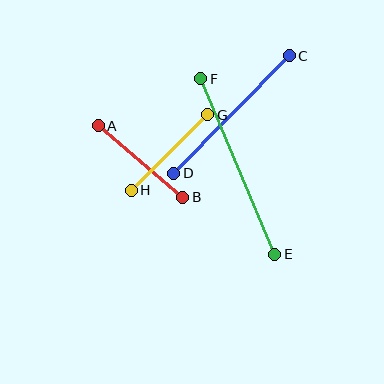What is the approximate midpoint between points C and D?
The midpoint is at approximately (232, 114) pixels.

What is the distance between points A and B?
The distance is approximately 111 pixels.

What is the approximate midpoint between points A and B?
The midpoint is at approximately (141, 161) pixels.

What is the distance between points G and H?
The distance is approximately 108 pixels.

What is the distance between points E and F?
The distance is approximately 190 pixels.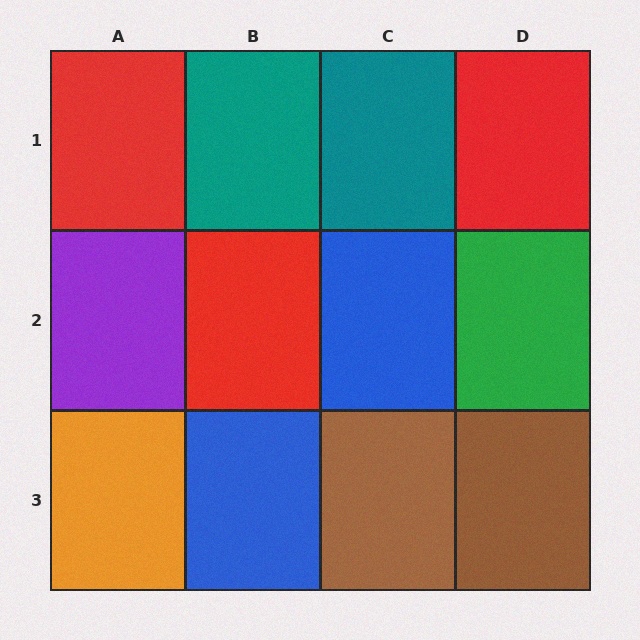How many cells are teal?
2 cells are teal.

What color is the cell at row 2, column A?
Purple.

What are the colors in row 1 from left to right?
Red, teal, teal, red.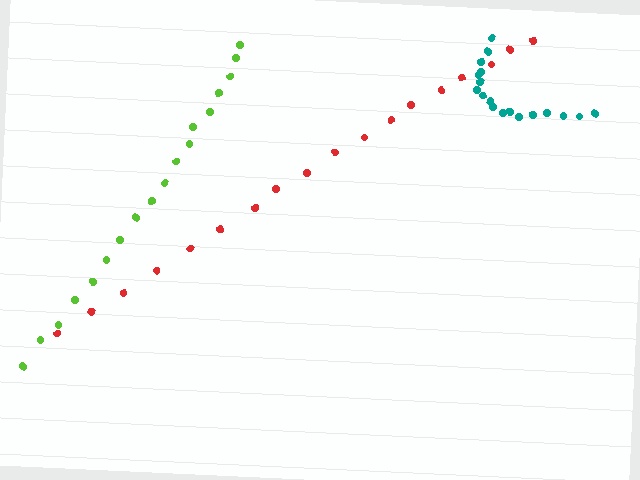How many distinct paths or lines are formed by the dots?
There are 3 distinct paths.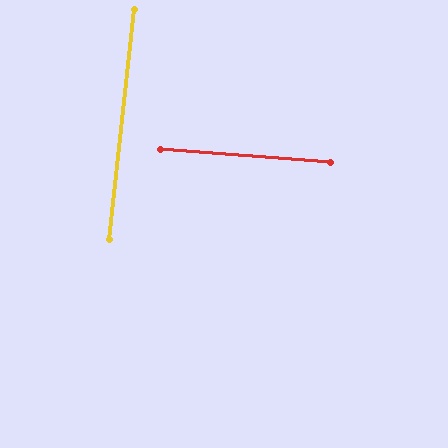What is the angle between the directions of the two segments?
Approximately 89 degrees.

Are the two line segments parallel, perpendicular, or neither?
Perpendicular — they meet at approximately 89°.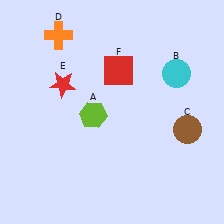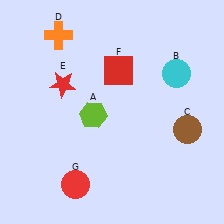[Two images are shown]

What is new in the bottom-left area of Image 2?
A red circle (G) was added in the bottom-left area of Image 2.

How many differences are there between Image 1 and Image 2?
There is 1 difference between the two images.